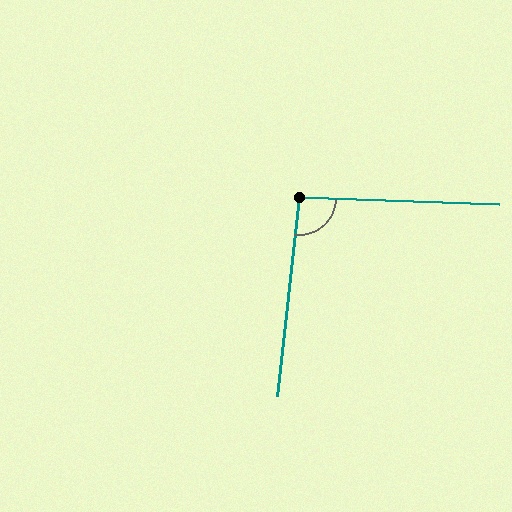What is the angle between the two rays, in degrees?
Approximately 94 degrees.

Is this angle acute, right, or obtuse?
It is approximately a right angle.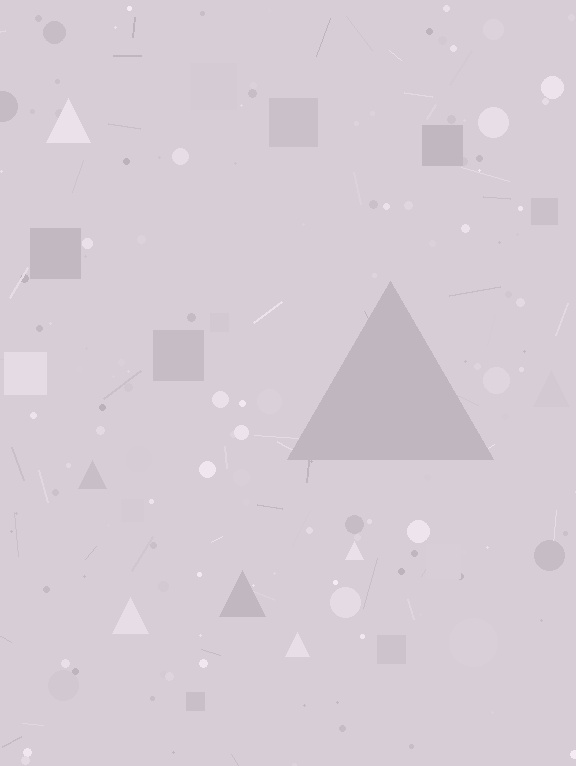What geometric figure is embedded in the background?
A triangle is embedded in the background.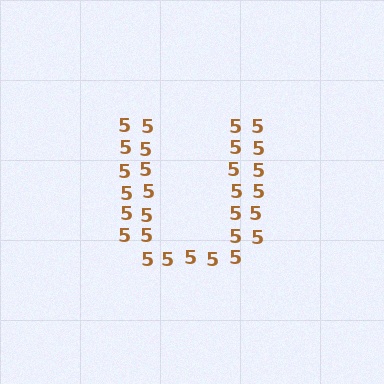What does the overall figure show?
The overall figure shows the letter U.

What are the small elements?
The small elements are digit 5's.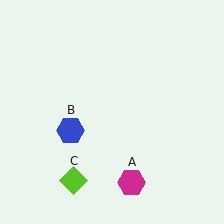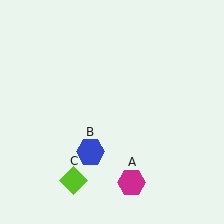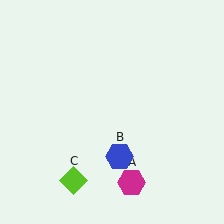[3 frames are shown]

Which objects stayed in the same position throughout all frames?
Magenta hexagon (object A) and lime diamond (object C) remained stationary.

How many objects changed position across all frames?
1 object changed position: blue hexagon (object B).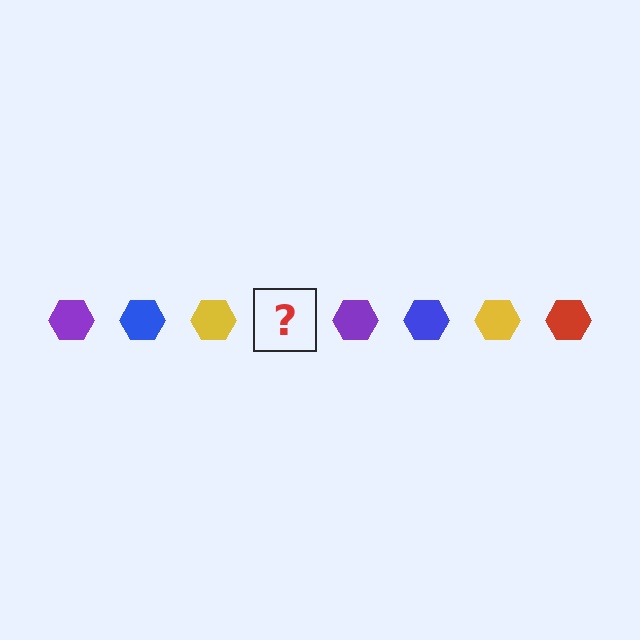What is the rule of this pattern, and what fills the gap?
The rule is that the pattern cycles through purple, blue, yellow, red hexagons. The gap should be filled with a red hexagon.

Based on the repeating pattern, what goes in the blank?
The blank should be a red hexagon.